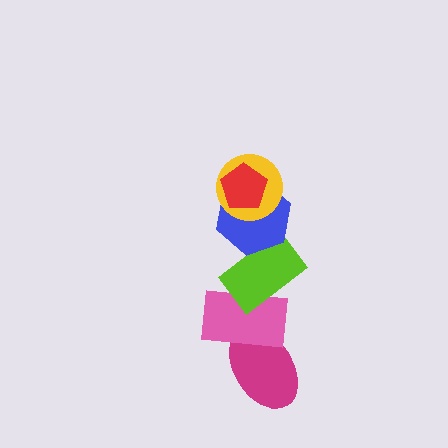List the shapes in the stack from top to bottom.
From top to bottom: the red pentagon, the yellow circle, the blue hexagon, the lime rectangle, the pink rectangle, the magenta ellipse.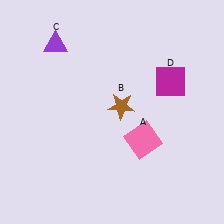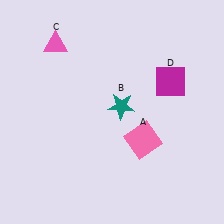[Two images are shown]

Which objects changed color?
B changed from brown to teal. C changed from purple to pink.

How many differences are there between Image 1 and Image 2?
There are 2 differences between the two images.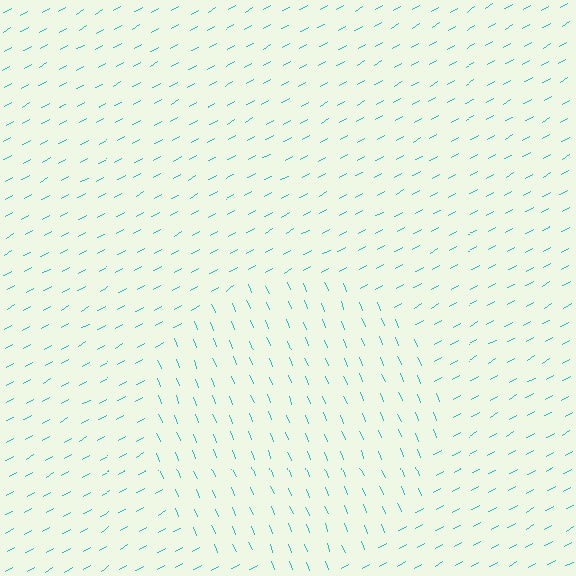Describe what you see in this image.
The image is filled with small cyan line segments. A circle region in the image has lines oriented differently from the surrounding lines, creating a visible texture boundary.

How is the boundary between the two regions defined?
The boundary is defined purely by a change in line orientation (approximately 83 degrees difference). All lines are the same color and thickness.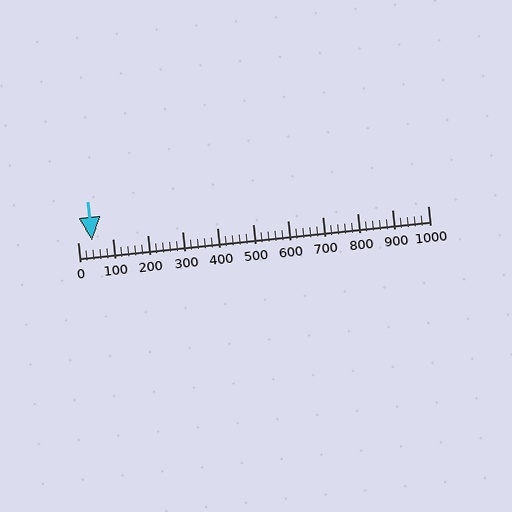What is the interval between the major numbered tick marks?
The major tick marks are spaced 100 units apart.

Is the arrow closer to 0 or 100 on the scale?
The arrow is closer to 0.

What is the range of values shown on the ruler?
The ruler shows values from 0 to 1000.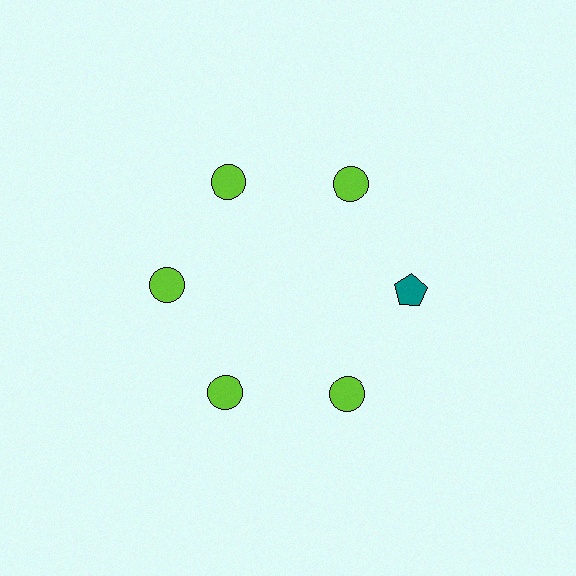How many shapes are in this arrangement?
There are 6 shapes arranged in a ring pattern.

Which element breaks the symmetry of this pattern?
The teal pentagon at roughly the 3 o'clock position breaks the symmetry. All other shapes are lime circles.